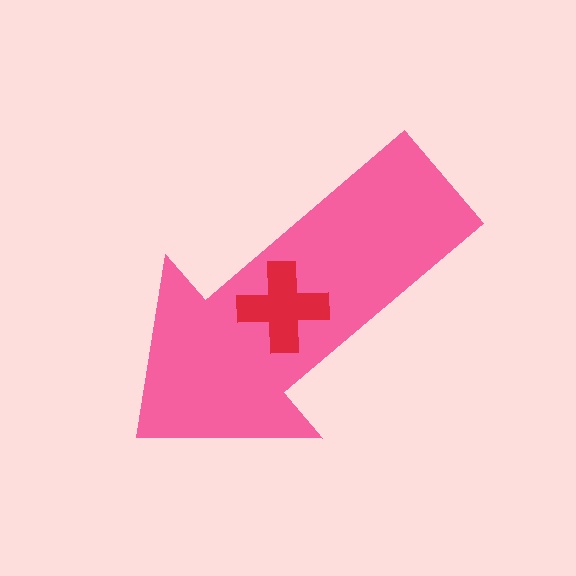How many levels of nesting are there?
2.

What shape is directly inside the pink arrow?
The red cross.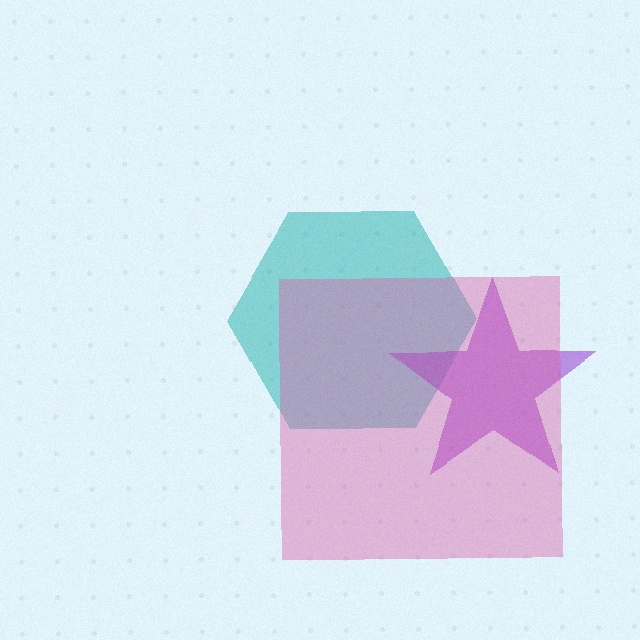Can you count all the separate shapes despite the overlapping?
Yes, there are 3 separate shapes.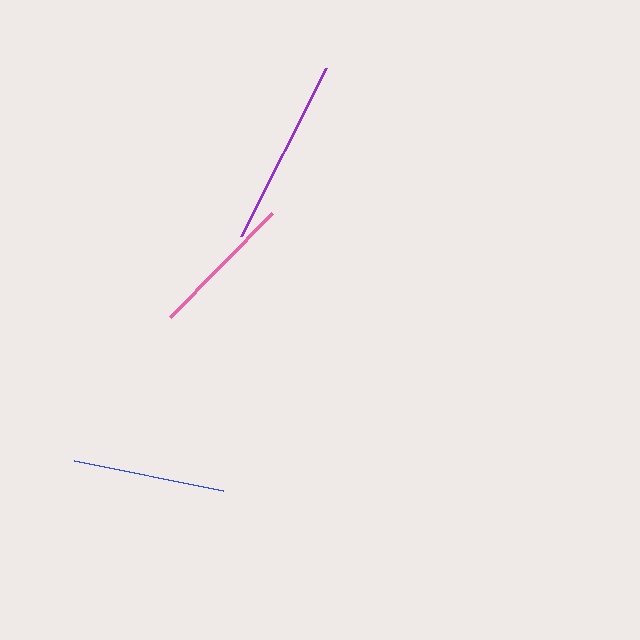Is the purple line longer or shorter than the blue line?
The purple line is longer than the blue line.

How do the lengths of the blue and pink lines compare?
The blue and pink lines are approximately the same length.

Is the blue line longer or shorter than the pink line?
The blue line is longer than the pink line.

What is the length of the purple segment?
The purple segment is approximately 188 pixels long.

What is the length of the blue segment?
The blue segment is approximately 151 pixels long.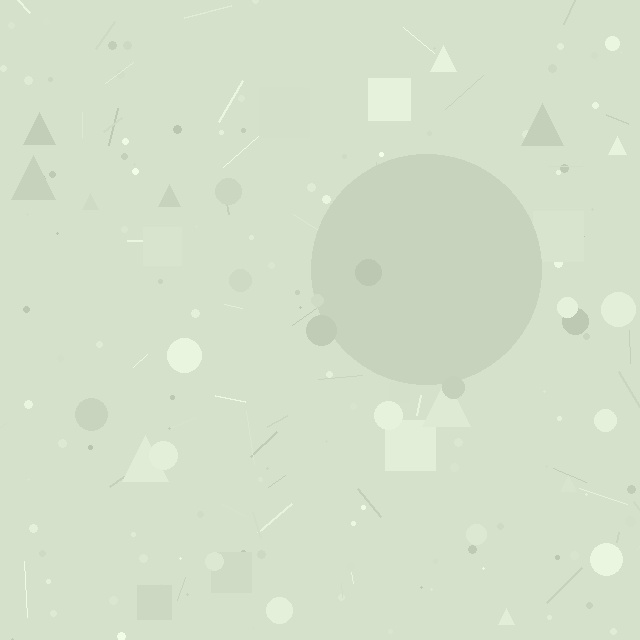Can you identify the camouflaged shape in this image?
The camouflaged shape is a circle.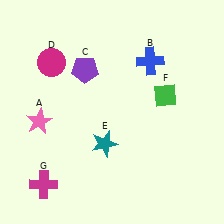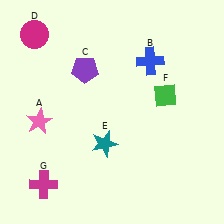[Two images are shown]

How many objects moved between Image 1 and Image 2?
1 object moved between the two images.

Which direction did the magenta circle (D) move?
The magenta circle (D) moved up.